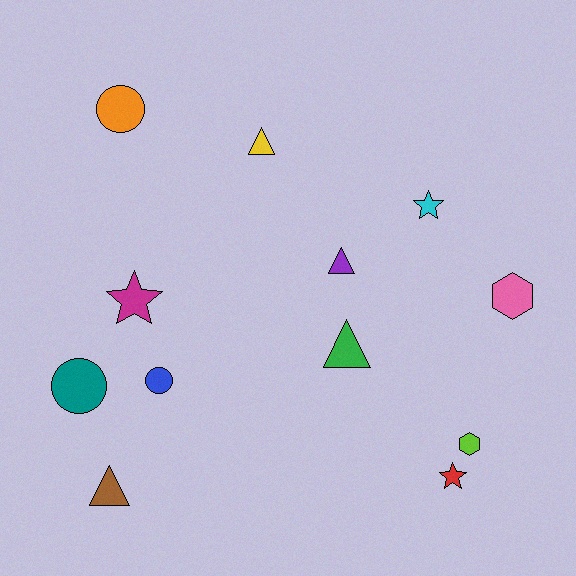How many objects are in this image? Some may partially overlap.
There are 12 objects.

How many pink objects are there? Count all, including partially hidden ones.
There is 1 pink object.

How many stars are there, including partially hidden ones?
There are 3 stars.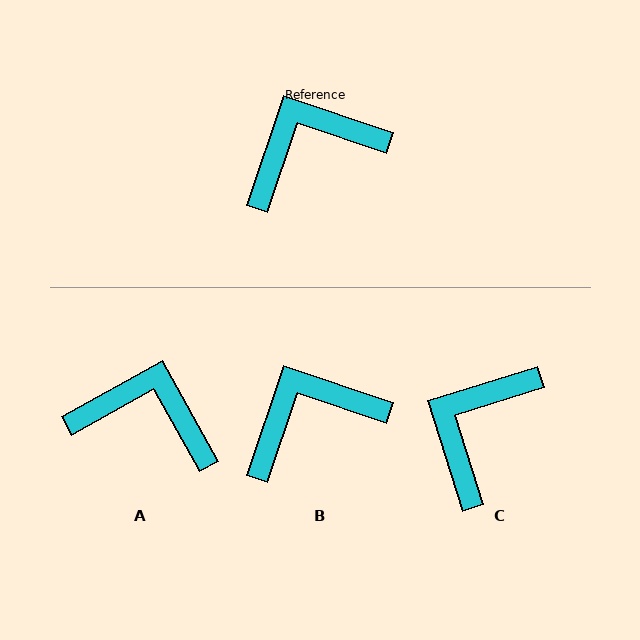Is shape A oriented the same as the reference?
No, it is off by about 42 degrees.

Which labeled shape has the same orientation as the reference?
B.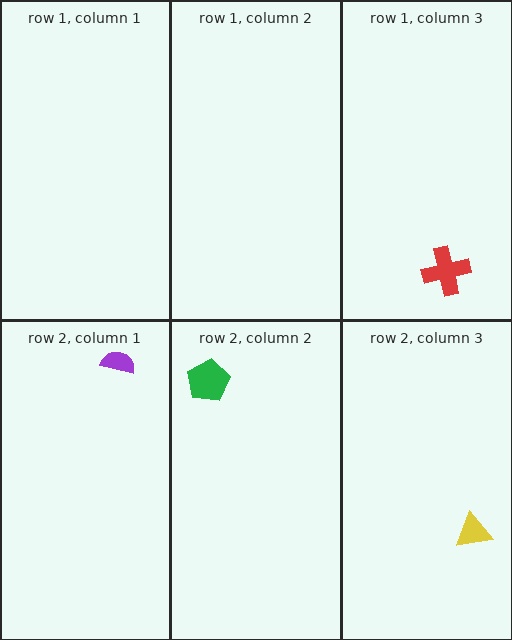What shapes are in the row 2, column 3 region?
The yellow triangle.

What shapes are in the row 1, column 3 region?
The red cross.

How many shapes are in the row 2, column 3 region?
1.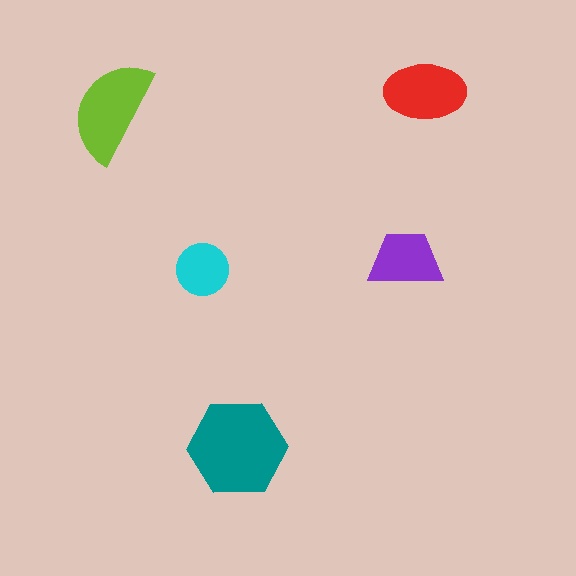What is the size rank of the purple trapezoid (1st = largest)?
4th.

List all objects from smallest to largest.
The cyan circle, the purple trapezoid, the red ellipse, the lime semicircle, the teal hexagon.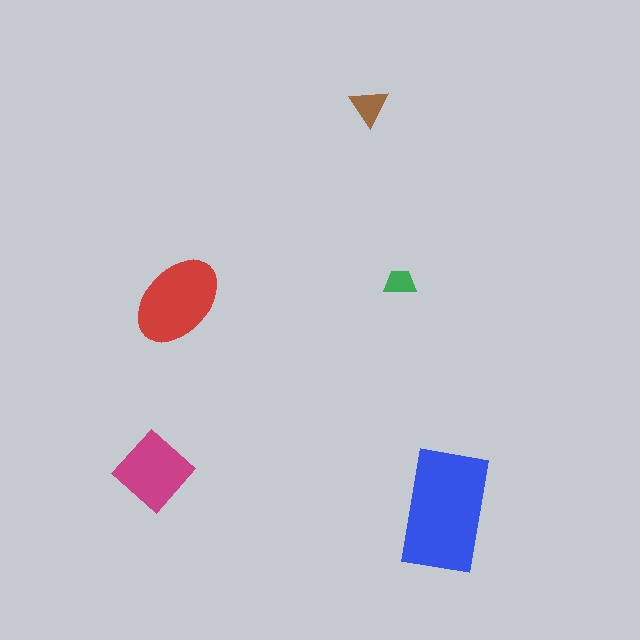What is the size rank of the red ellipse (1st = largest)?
2nd.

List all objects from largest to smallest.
The blue rectangle, the red ellipse, the magenta diamond, the brown triangle, the green trapezoid.